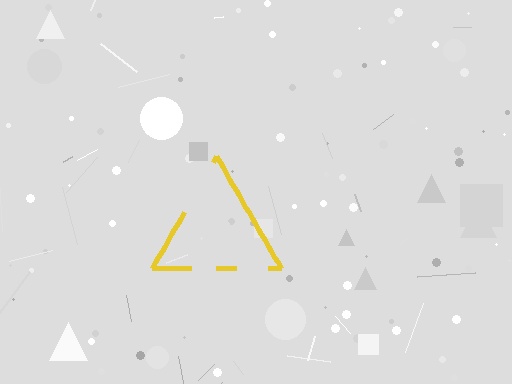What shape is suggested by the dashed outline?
The dashed outline suggests a triangle.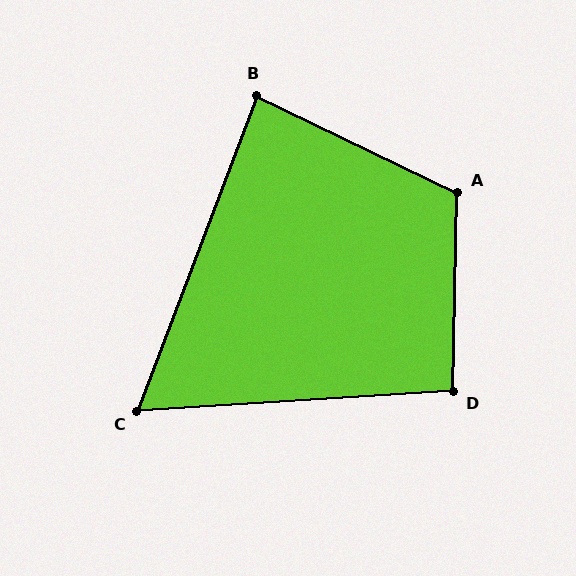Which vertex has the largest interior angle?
A, at approximately 114 degrees.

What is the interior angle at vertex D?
Approximately 95 degrees (approximately right).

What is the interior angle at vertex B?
Approximately 85 degrees (approximately right).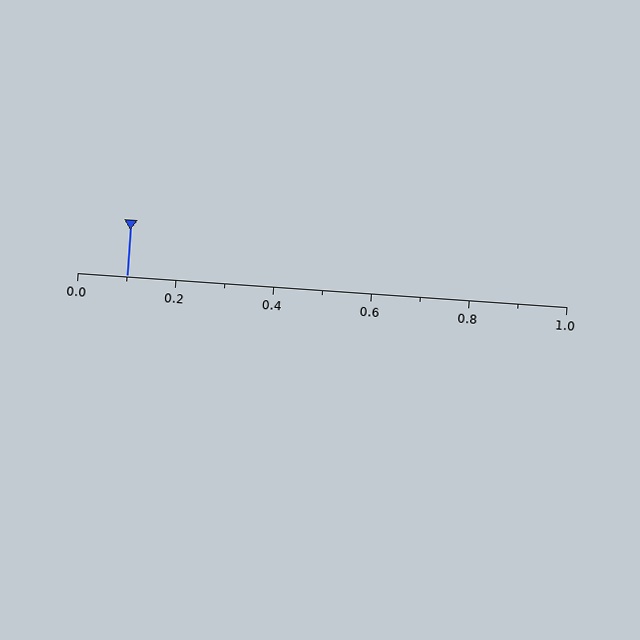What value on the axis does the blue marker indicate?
The marker indicates approximately 0.1.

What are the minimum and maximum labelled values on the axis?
The axis runs from 0.0 to 1.0.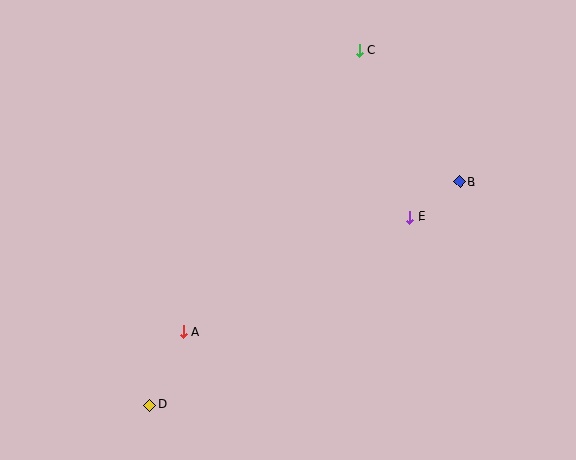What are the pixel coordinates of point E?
Point E is at (409, 217).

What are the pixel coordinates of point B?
Point B is at (460, 182).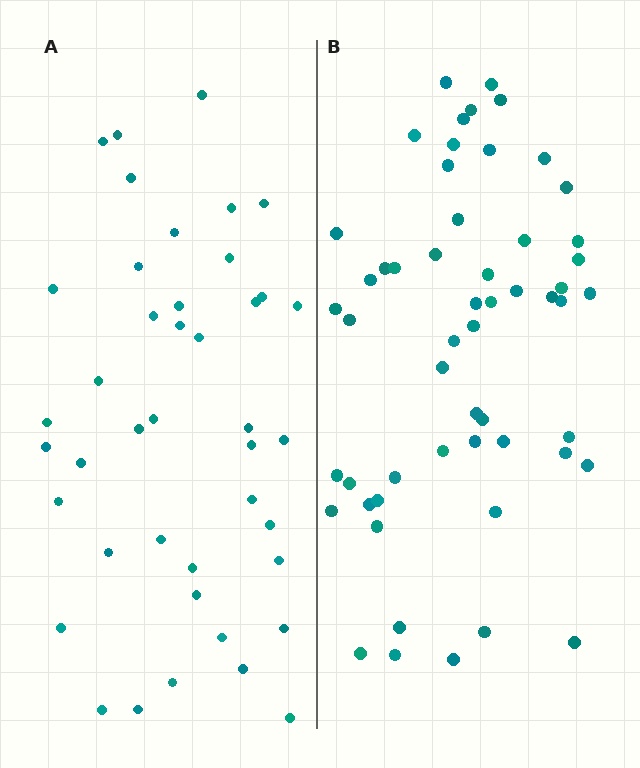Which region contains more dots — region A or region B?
Region B (the right region) has more dots.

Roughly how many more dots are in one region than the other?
Region B has approximately 15 more dots than region A.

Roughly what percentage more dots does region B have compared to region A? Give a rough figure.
About 30% more.